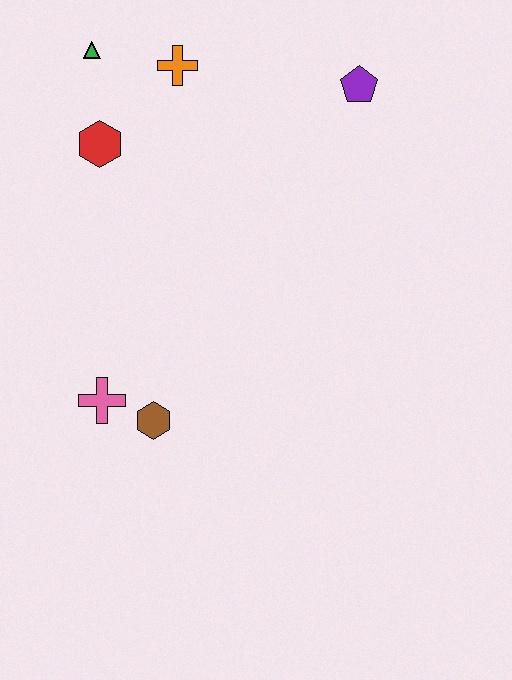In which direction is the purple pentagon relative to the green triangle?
The purple pentagon is to the right of the green triangle.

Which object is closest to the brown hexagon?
The pink cross is closest to the brown hexagon.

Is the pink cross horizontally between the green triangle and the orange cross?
Yes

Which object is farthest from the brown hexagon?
The purple pentagon is farthest from the brown hexagon.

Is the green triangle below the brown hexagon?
No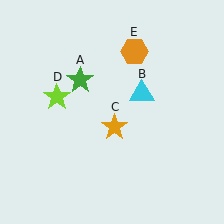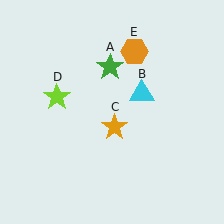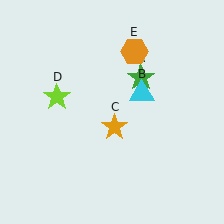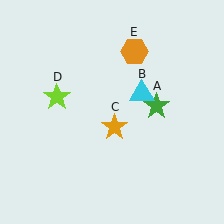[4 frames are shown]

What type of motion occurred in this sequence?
The green star (object A) rotated clockwise around the center of the scene.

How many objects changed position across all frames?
1 object changed position: green star (object A).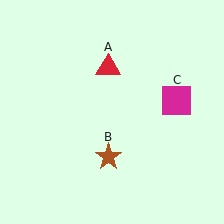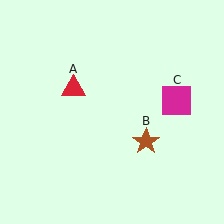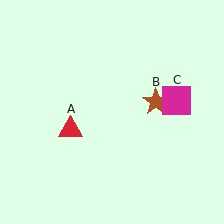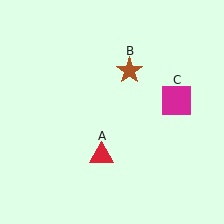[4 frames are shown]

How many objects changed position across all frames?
2 objects changed position: red triangle (object A), brown star (object B).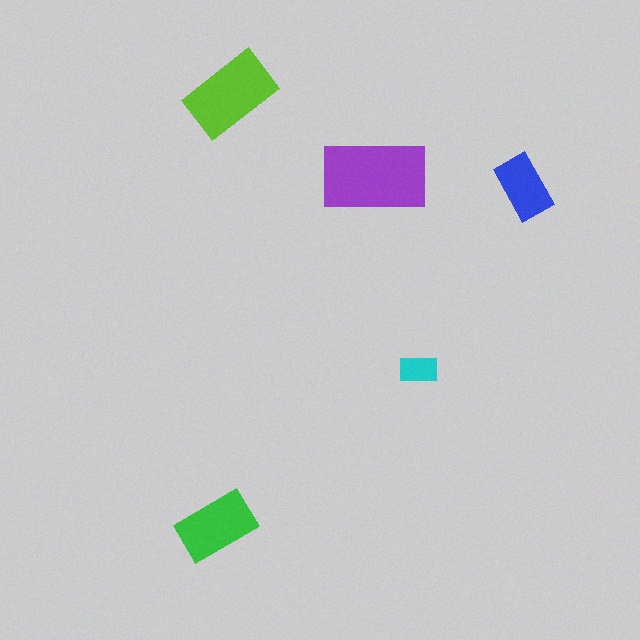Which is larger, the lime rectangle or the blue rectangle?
The lime one.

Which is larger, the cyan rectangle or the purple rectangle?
The purple one.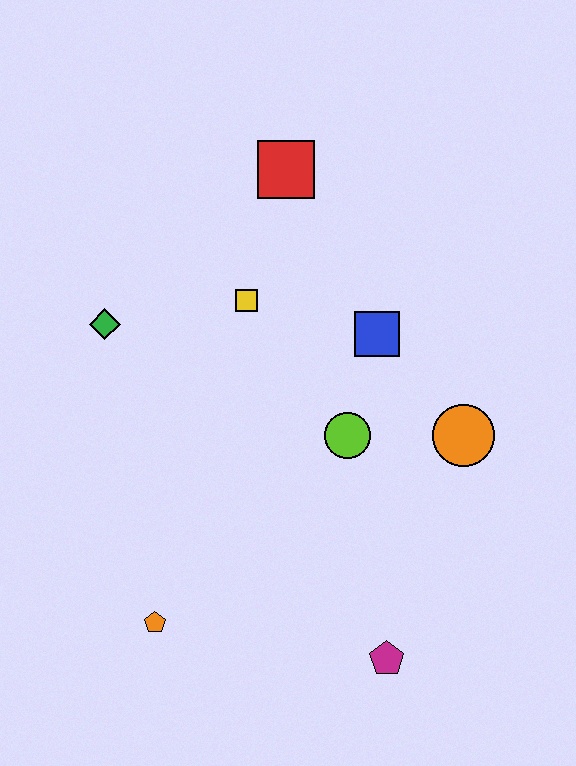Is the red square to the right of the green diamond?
Yes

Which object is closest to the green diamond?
The yellow square is closest to the green diamond.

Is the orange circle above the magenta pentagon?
Yes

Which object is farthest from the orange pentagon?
The red square is farthest from the orange pentagon.